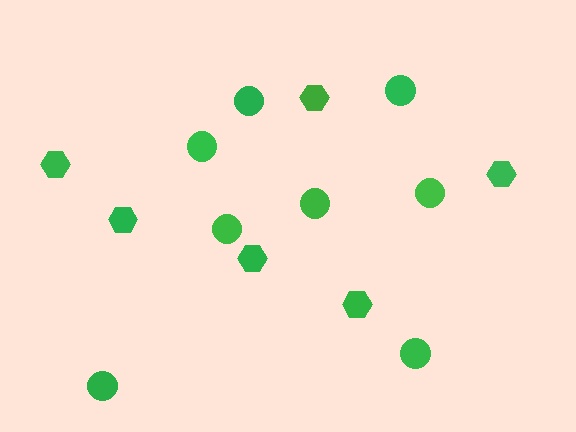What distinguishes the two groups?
There are 2 groups: one group of circles (8) and one group of hexagons (6).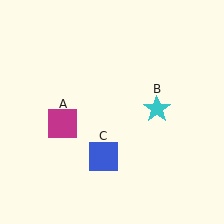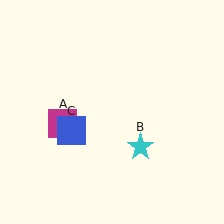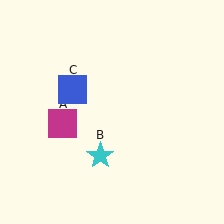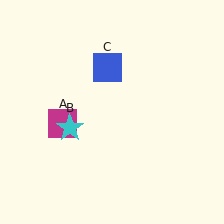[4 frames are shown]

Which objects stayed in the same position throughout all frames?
Magenta square (object A) remained stationary.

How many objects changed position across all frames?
2 objects changed position: cyan star (object B), blue square (object C).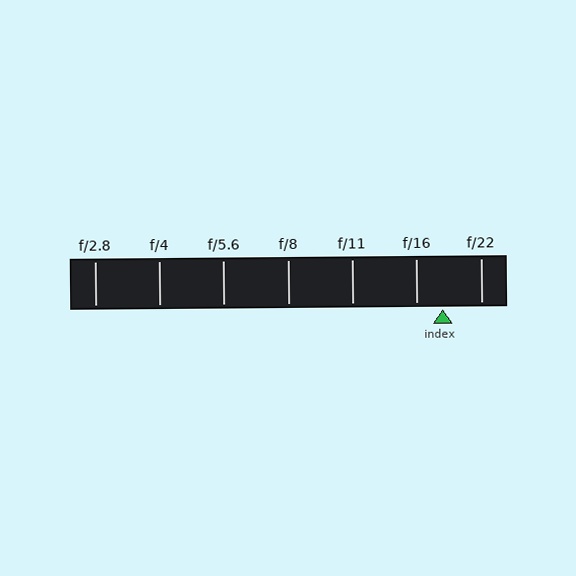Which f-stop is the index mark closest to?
The index mark is closest to f/16.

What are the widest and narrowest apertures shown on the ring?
The widest aperture shown is f/2.8 and the narrowest is f/22.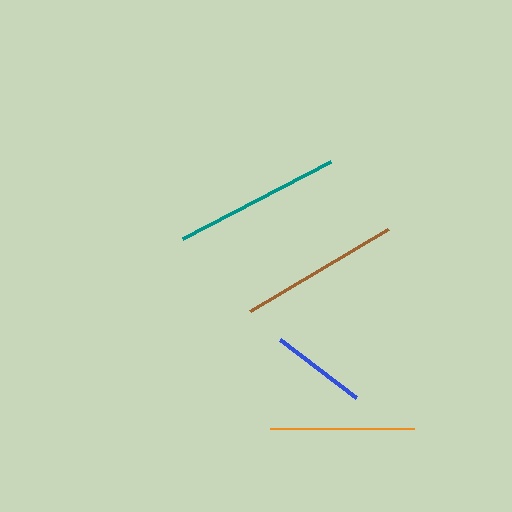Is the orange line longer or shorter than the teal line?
The teal line is longer than the orange line.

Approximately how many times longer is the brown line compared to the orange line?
The brown line is approximately 1.1 times the length of the orange line.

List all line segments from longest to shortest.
From longest to shortest: teal, brown, orange, blue.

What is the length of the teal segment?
The teal segment is approximately 167 pixels long.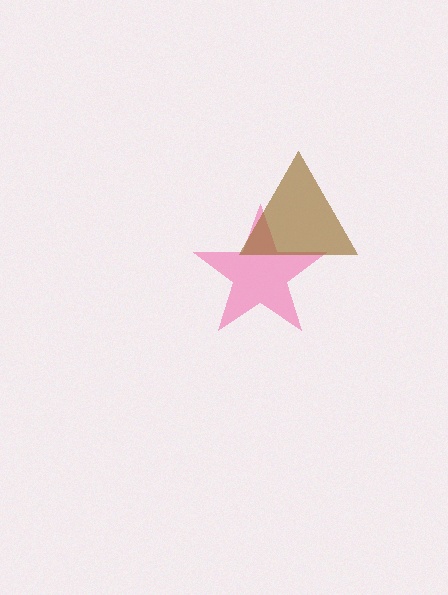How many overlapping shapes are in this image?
There are 2 overlapping shapes in the image.